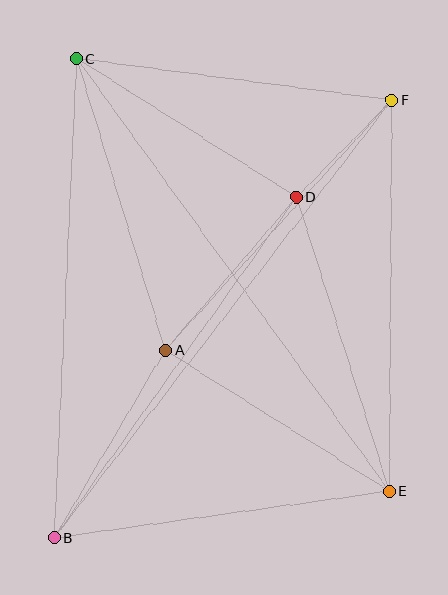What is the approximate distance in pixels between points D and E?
The distance between D and E is approximately 308 pixels.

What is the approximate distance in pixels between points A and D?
The distance between A and D is approximately 202 pixels.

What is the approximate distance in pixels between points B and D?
The distance between B and D is approximately 419 pixels.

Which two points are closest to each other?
Points D and F are closest to each other.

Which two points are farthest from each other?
Points B and F are farthest from each other.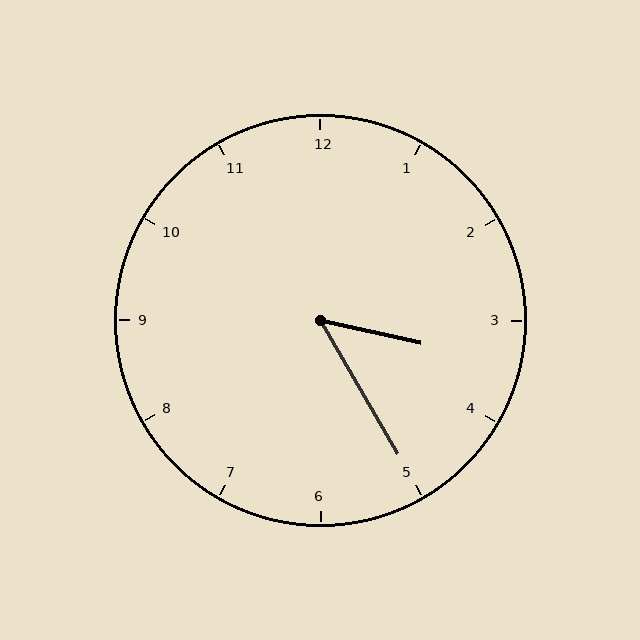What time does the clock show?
3:25.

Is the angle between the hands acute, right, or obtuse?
It is acute.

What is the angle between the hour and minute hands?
Approximately 48 degrees.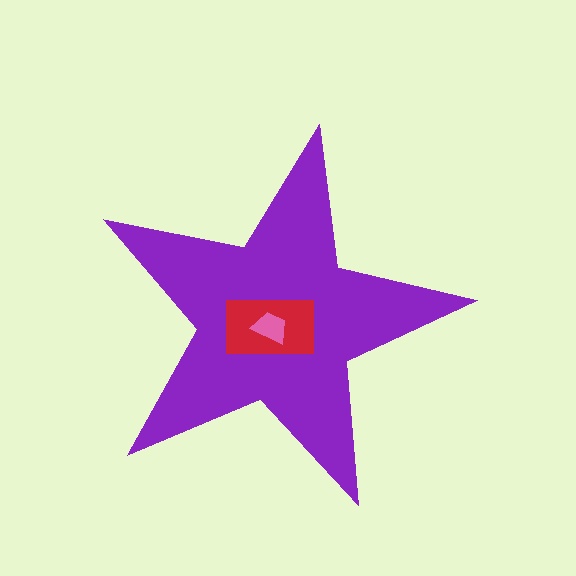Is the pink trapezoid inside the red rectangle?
Yes.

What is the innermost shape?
The pink trapezoid.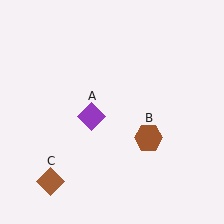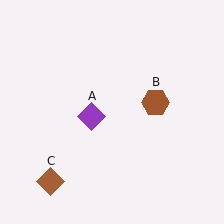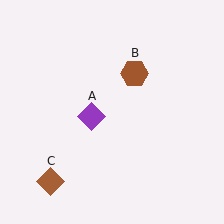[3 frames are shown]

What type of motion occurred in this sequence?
The brown hexagon (object B) rotated counterclockwise around the center of the scene.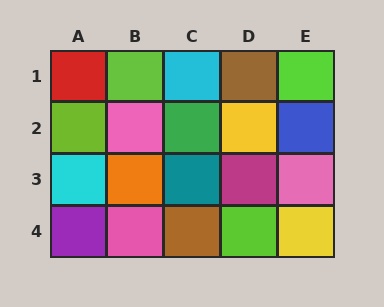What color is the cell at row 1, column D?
Brown.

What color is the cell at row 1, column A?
Red.